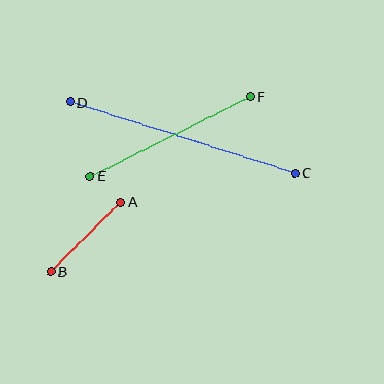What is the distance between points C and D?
The distance is approximately 236 pixels.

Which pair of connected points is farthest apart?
Points C and D are farthest apart.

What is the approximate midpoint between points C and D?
The midpoint is at approximately (182, 138) pixels.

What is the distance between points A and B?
The distance is approximately 99 pixels.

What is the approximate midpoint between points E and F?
The midpoint is at approximately (170, 136) pixels.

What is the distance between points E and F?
The distance is approximately 179 pixels.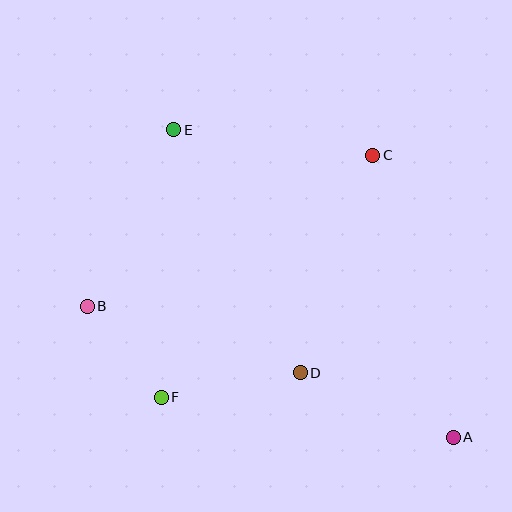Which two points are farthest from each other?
Points A and E are farthest from each other.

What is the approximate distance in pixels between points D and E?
The distance between D and E is approximately 274 pixels.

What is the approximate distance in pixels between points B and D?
The distance between B and D is approximately 223 pixels.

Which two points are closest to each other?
Points B and F are closest to each other.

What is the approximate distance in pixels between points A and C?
The distance between A and C is approximately 293 pixels.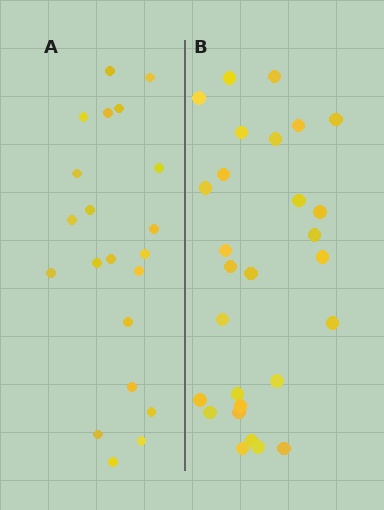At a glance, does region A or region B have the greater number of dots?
Region B (the right region) has more dots.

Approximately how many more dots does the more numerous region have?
Region B has roughly 8 or so more dots than region A.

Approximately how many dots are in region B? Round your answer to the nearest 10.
About 30 dots. (The exact count is 28, which rounds to 30.)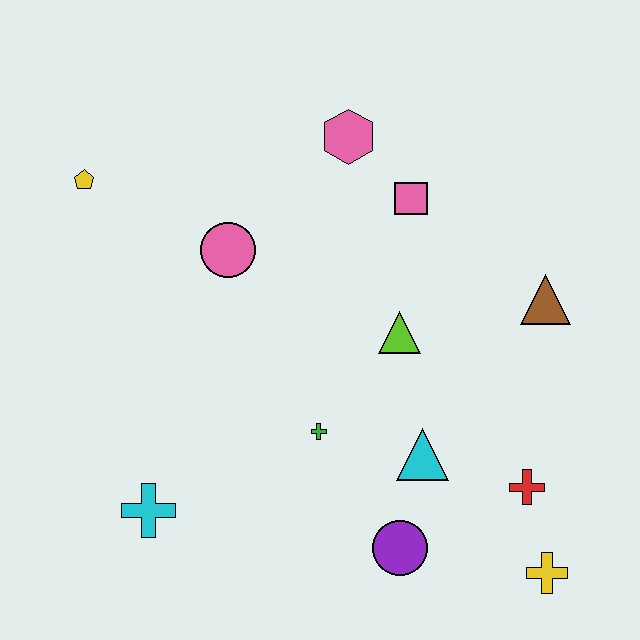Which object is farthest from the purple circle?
The yellow pentagon is farthest from the purple circle.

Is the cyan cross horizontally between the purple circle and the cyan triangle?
No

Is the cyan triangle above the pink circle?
No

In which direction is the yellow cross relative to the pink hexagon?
The yellow cross is below the pink hexagon.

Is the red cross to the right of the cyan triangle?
Yes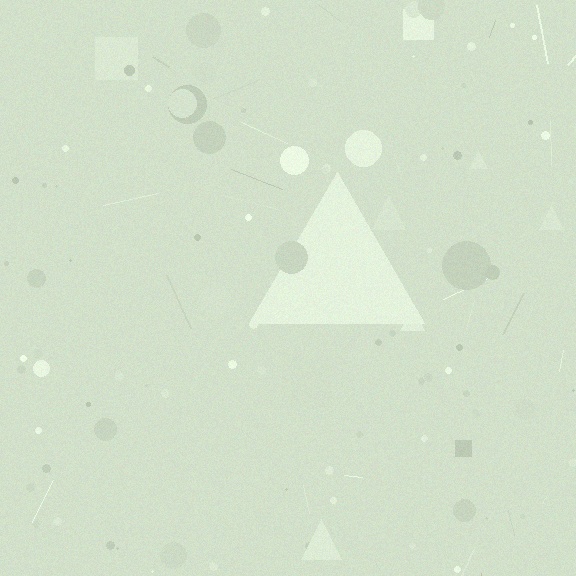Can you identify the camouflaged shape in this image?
The camouflaged shape is a triangle.